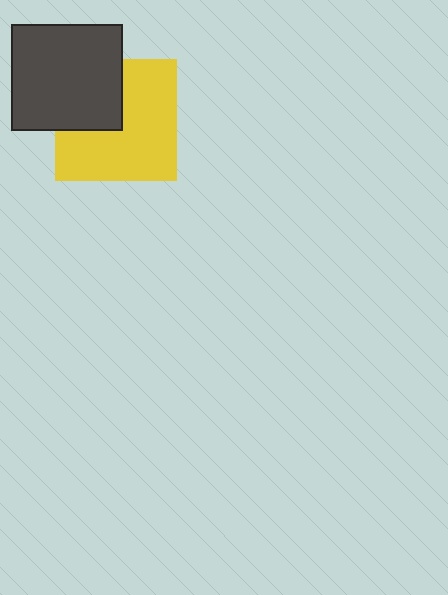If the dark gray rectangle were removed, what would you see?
You would see the complete yellow square.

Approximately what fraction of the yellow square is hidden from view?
Roughly 33% of the yellow square is hidden behind the dark gray rectangle.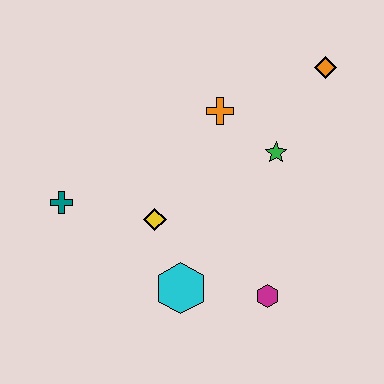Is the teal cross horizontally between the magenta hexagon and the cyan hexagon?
No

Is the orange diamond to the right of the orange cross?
Yes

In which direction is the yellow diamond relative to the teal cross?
The yellow diamond is to the right of the teal cross.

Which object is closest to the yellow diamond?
The cyan hexagon is closest to the yellow diamond.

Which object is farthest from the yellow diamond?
The orange diamond is farthest from the yellow diamond.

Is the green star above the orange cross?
No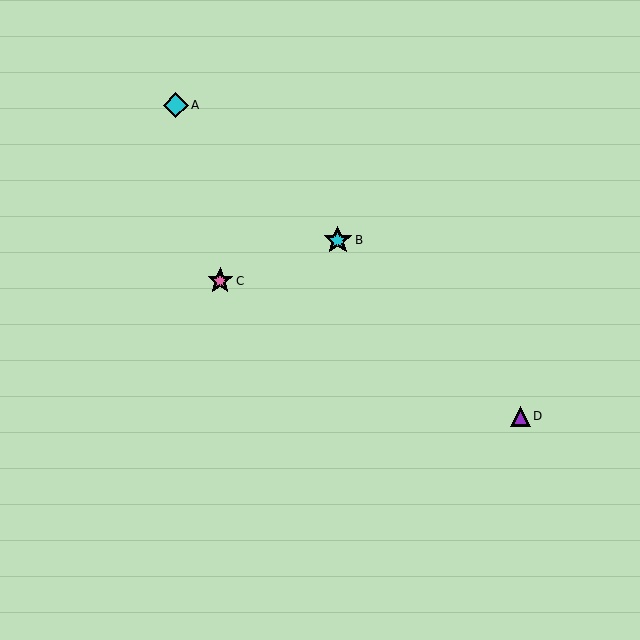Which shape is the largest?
The cyan star (labeled B) is the largest.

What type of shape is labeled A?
Shape A is a cyan diamond.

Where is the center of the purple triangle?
The center of the purple triangle is at (520, 416).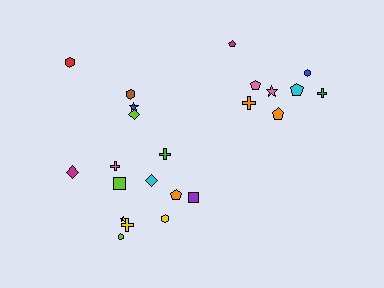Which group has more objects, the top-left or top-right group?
The top-right group.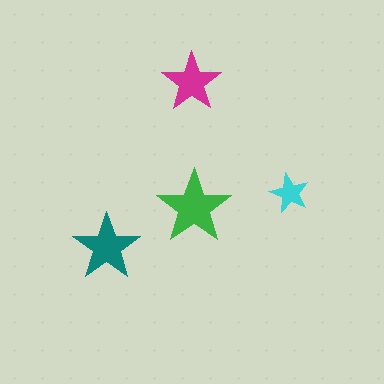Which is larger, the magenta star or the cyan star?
The magenta one.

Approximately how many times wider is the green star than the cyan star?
About 2 times wider.